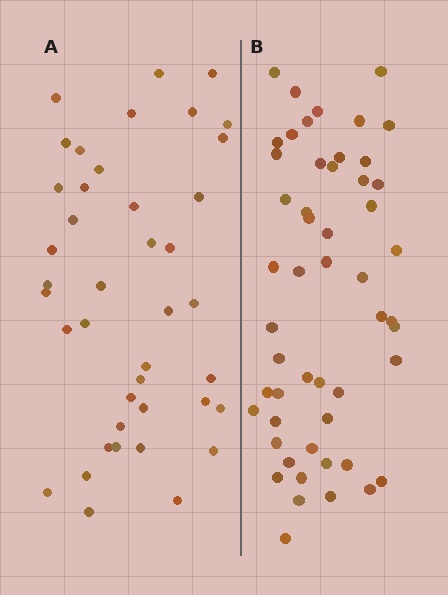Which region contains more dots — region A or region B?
Region B (the right region) has more dots.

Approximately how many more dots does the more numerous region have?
Region B has roughly 12 or so more dots than region A.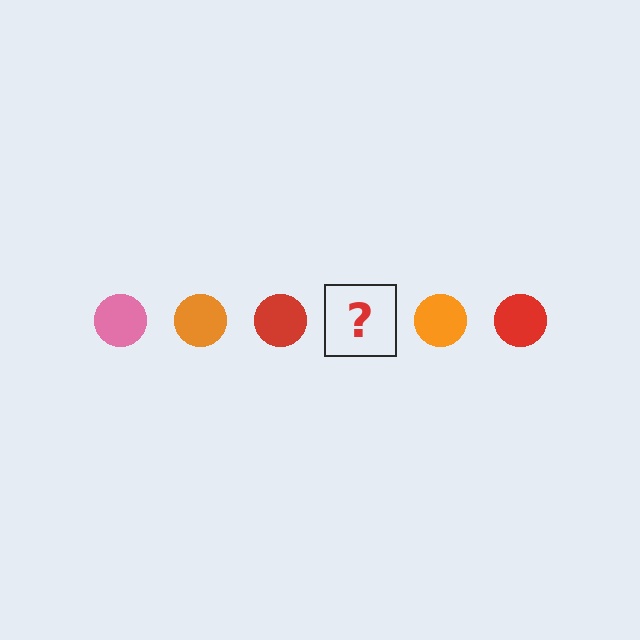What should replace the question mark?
The question mark should be replaced with a pink circle.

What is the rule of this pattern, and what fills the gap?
The rule is that the pattern cycles through pink, orange, red circles. The gap should be filled with a pink circle.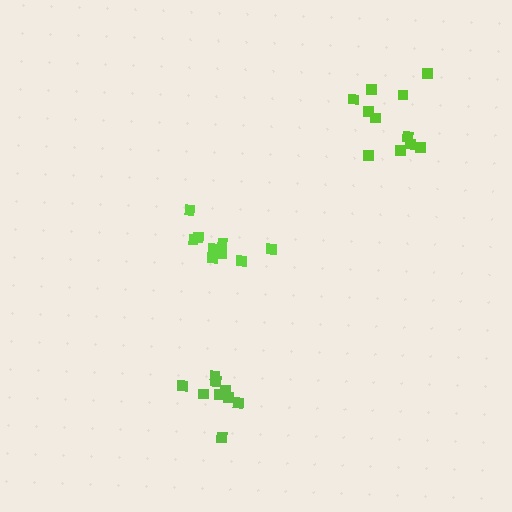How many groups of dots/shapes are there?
There are 3 groups.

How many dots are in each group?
Group 1: 9 dots, Group 2: 9 dots, Group 3: 11 dots (29 total).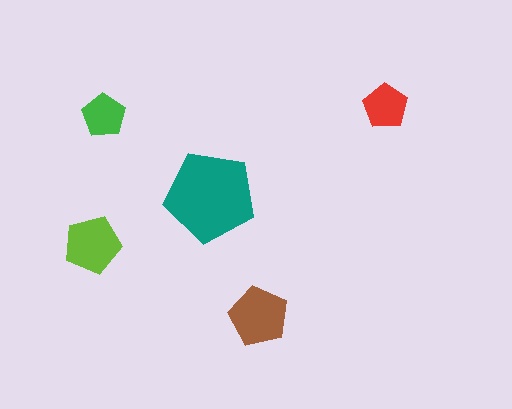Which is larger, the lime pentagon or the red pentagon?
The lime one.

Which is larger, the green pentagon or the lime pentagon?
The lime one.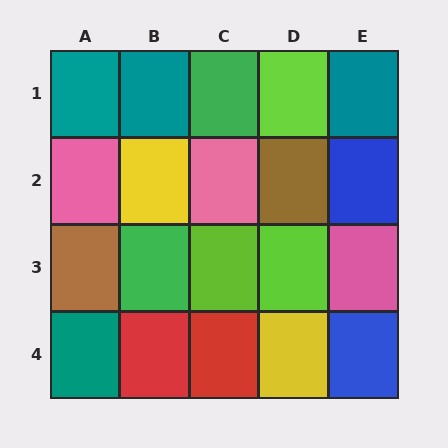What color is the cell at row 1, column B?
Teal.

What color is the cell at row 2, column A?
Pink.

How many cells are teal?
4 cells are teal.